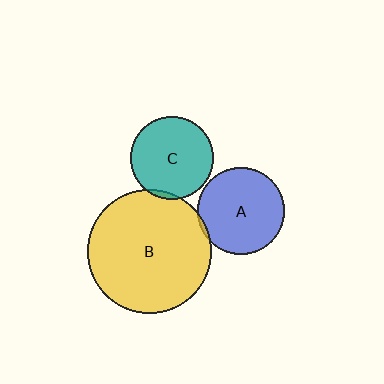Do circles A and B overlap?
Yes.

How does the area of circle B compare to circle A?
Approximately 2.0 times.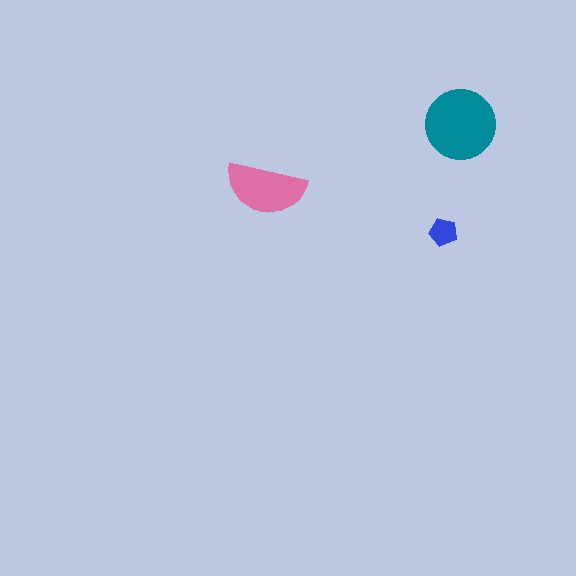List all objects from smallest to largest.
The blue pentagon, the pink semicircle, the teal circle.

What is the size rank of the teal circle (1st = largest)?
1st.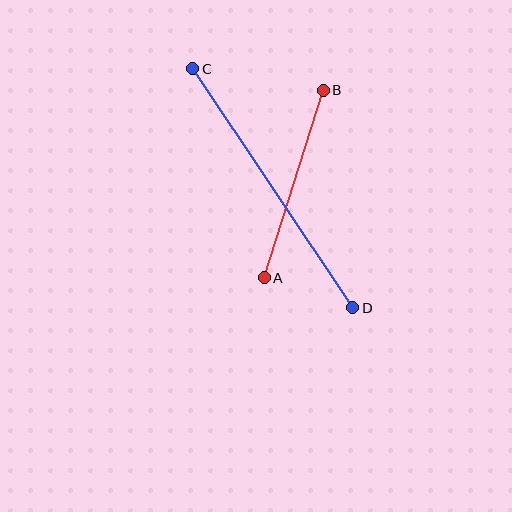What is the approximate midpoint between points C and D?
The midpoint is at approximately (273, 188) pixels.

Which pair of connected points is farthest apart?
Points C and D are farthest apart.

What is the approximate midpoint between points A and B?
The midpoint is at approximately (294, 184) pixels.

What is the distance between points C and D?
The distance is approximately 288 pixels.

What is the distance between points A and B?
The distance is approximately 197 pixels.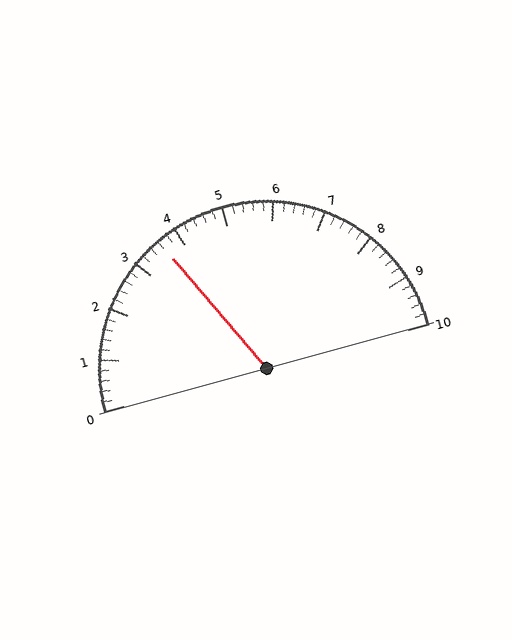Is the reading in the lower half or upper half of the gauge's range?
The reading is in the lower half of the range (0 to 10).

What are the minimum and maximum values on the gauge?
The gauge ranges from 0 to 10.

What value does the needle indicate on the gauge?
The needle indicates approximately 3.6.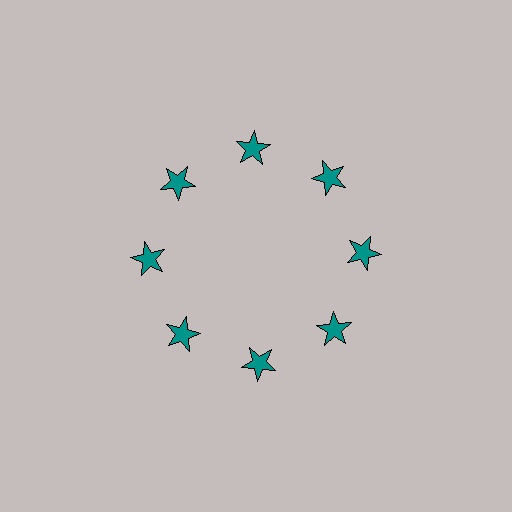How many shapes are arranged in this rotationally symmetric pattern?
There are 8 shapes, arranged in 8 groups of 1.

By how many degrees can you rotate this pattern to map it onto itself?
The pattern maps onto itself every 45 degrees of rotation.